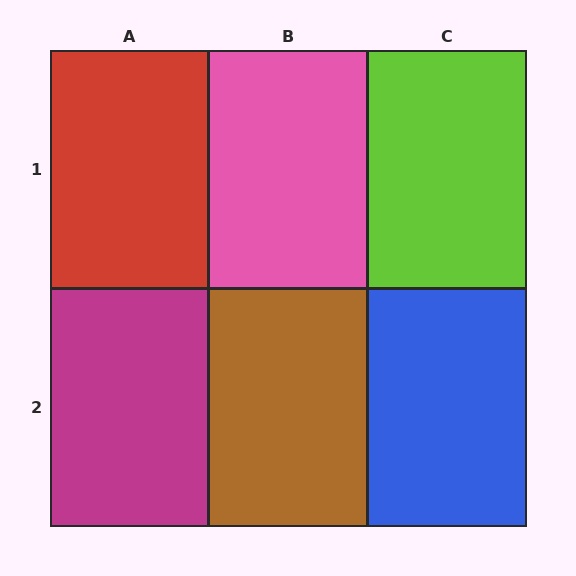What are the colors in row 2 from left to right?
Magenta, brown, blue.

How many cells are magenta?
1 cell is magenta.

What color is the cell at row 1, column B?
Pink.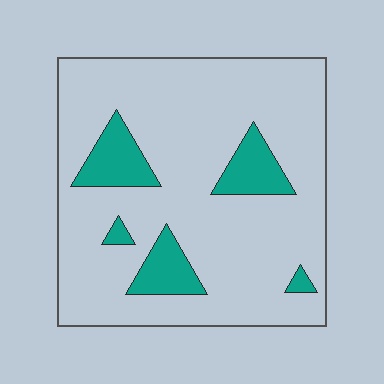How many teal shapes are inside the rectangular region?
5.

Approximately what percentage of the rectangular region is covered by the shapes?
Approximately 15%.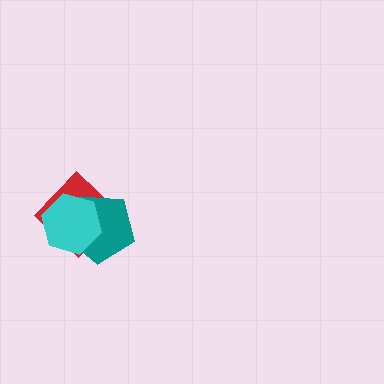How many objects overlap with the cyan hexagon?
2 objects overlap with the cyan hexagon.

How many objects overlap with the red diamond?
2 objects overlap with the red diamond.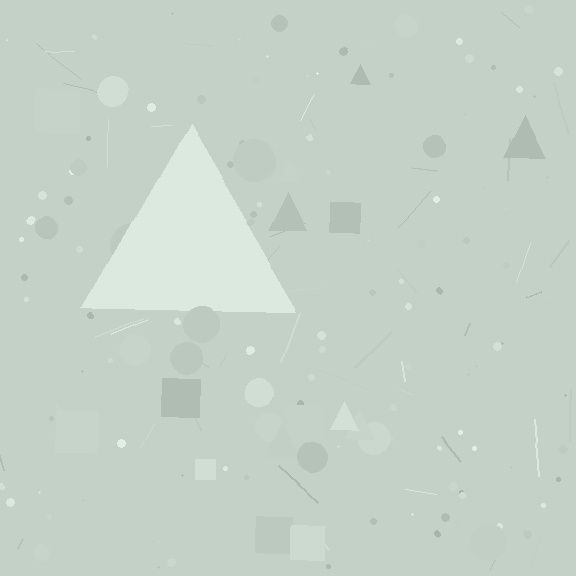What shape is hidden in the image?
A triangle is hidden in the image.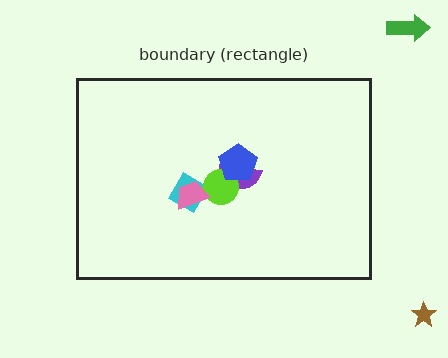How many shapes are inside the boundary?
5 inside, 2 outside.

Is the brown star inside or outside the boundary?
Outside.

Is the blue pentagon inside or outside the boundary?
Inside.